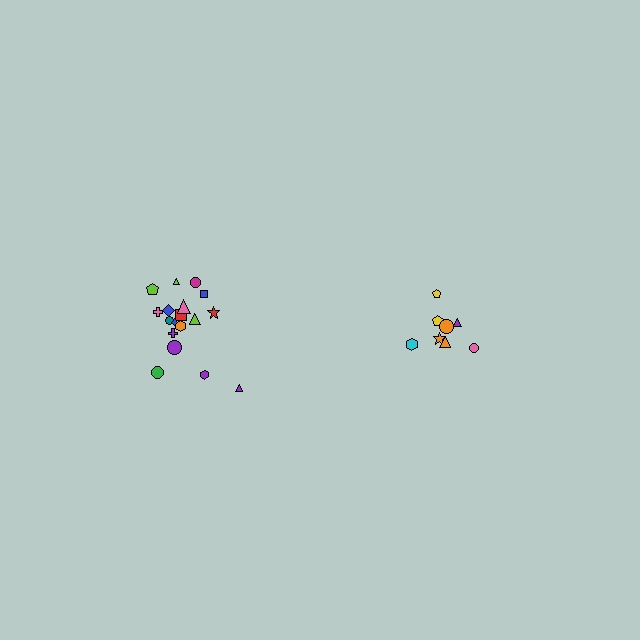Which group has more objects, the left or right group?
The left group.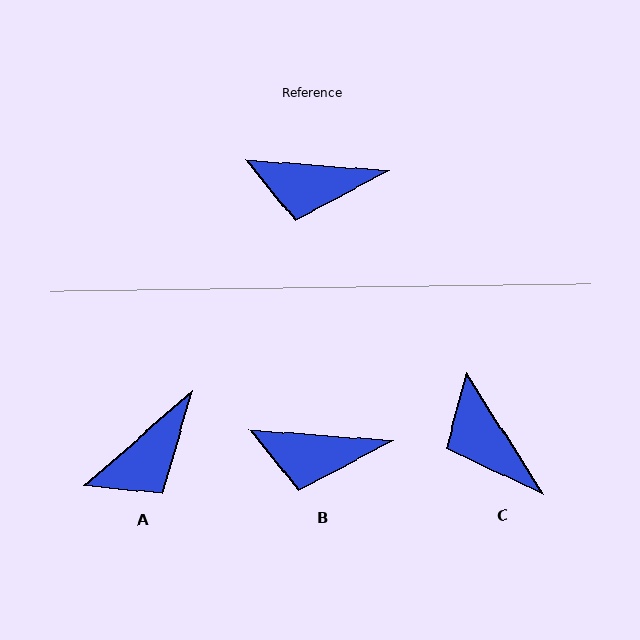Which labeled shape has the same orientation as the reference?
B.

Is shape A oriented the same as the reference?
No, it is off by about 46 degrees.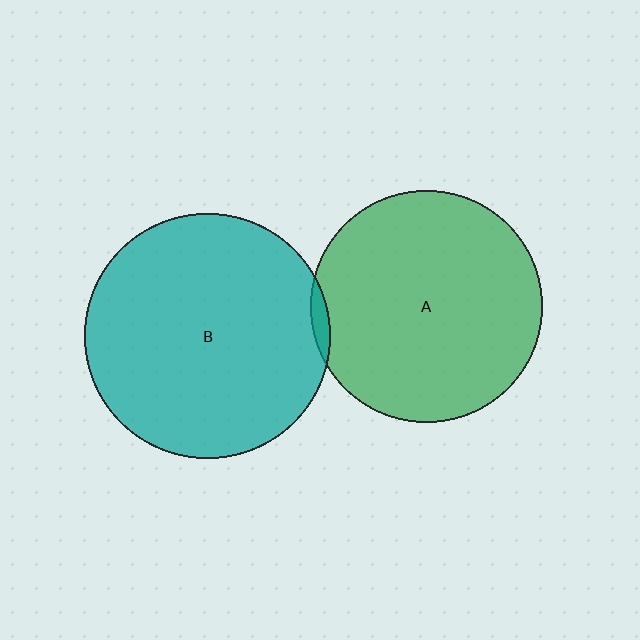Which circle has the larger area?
Circle B (teal).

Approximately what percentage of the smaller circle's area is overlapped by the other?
Approximately 5%.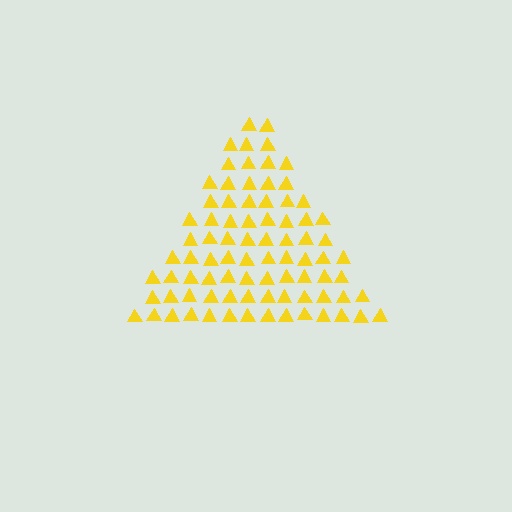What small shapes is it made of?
It is made of small triangles.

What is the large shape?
The large shape is a triangle.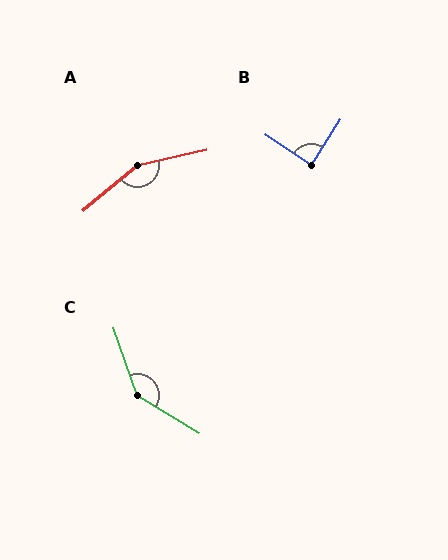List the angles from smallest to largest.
B (89°), C (140°), A (153°).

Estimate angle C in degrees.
Approximately 140 degrees.